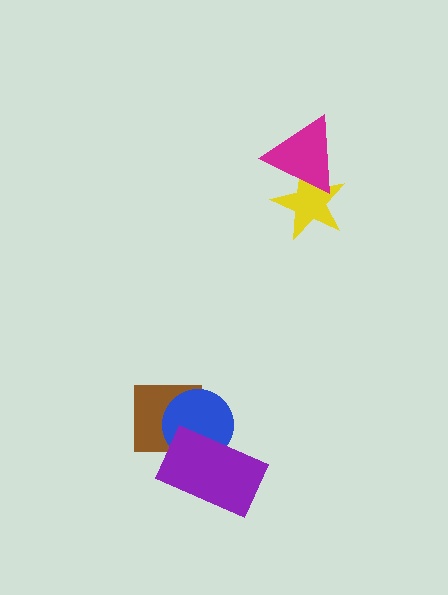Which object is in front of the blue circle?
The purple rectangle is in front of the blue circle.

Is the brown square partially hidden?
Yes, it is partially covered by another shape.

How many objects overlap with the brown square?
2 objects overlap with the brown square.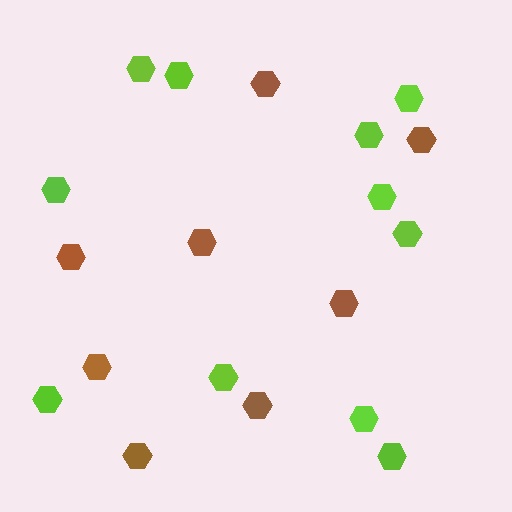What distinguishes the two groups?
There are 2 groups: one group of brown hexagons (8) and one group of lime hexagons (11).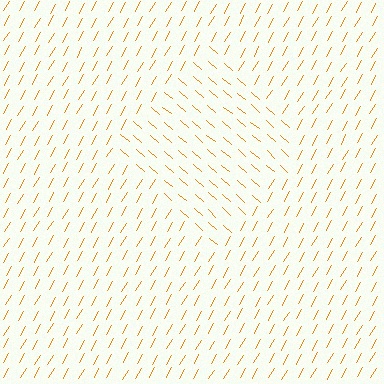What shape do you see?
I see a diamond.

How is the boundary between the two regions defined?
The boundary is defined purely by a change in line orientation (approximately 78 degrees difference). All lines are the same color and thickness.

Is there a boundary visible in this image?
Yes, there is a texture boundary formed by a change in line orientation.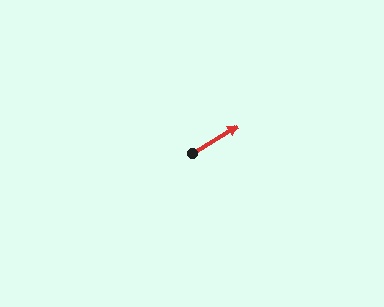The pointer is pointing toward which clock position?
Roughly 2 o'clock.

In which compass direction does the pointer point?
Northeast.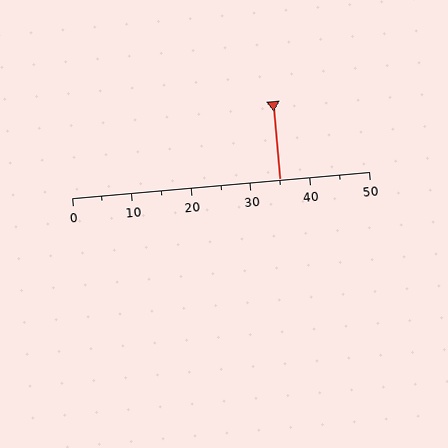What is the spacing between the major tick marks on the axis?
The major ticks are spaced 10 apart.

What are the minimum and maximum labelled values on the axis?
The axis runs from 0 to 50.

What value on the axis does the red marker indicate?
The marker indicates approximately 35.